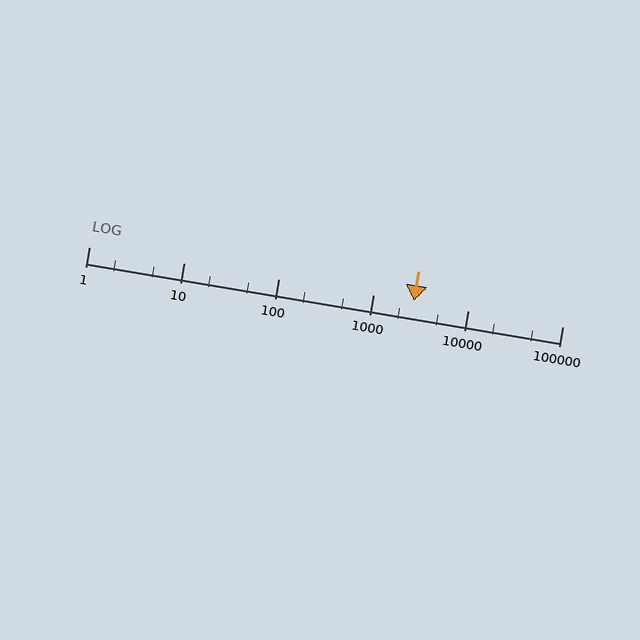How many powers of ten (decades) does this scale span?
The scale spans 5 decades, from 1 to 100000.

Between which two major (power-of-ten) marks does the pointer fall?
The pointer is between 1000 and 10000.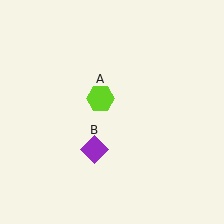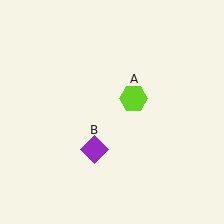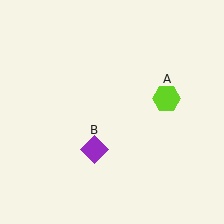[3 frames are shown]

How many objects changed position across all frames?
1 object changed position: lime hexagon (object A).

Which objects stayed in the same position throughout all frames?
Purple diamond (object B) remained stationary.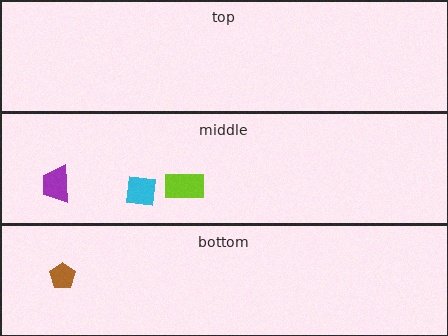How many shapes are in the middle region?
3.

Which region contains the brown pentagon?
The bottom region.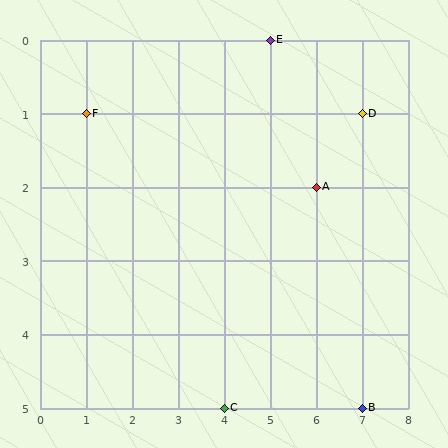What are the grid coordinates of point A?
Point A is at grid coordinates (6, 2).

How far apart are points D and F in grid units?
Points D and F are 6 columns apart.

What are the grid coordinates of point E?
Point E is at grid coordinates (5, 0).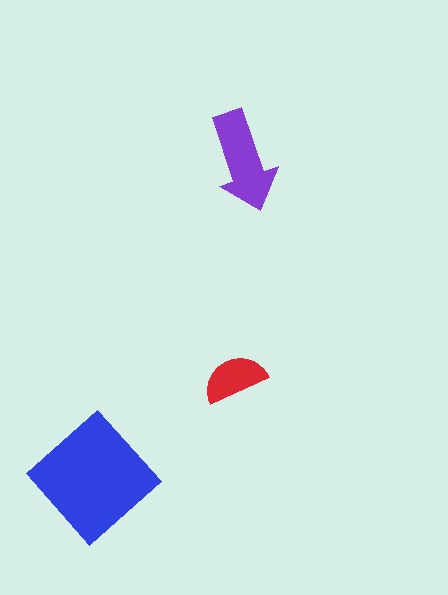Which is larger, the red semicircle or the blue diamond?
The blue diamond.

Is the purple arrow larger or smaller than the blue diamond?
Smaller.